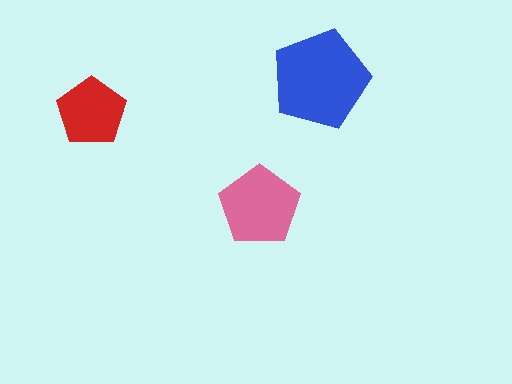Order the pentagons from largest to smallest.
the blue one, the pink one, the red one.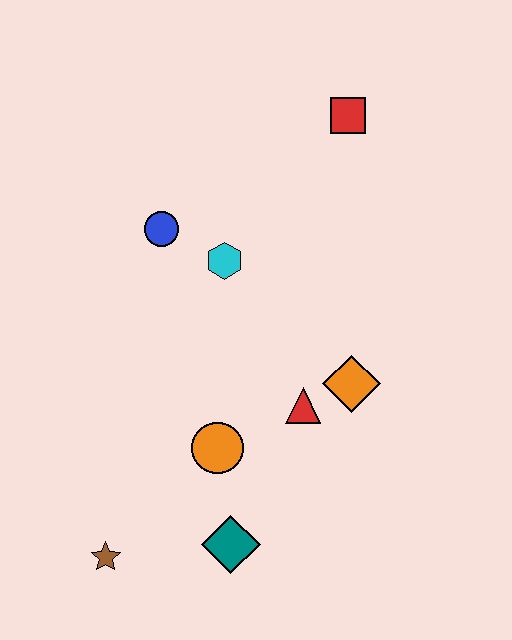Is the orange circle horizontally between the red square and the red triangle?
No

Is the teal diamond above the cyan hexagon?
No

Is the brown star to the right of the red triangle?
No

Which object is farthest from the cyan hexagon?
The brown star is farthest from the cyan hexagon.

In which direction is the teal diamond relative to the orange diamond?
The teal diamond is below the orange diamond.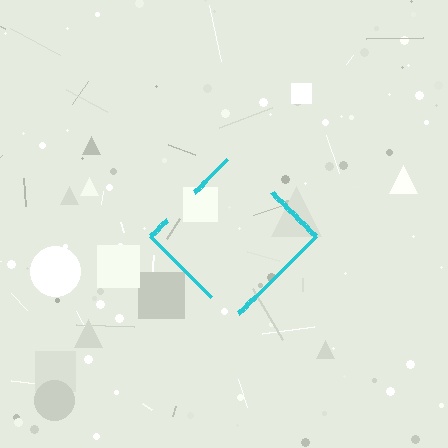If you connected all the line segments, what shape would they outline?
They would outline a diamond.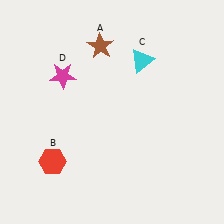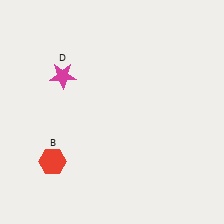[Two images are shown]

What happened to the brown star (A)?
The brown star (A) was removed in Image 2. It was in the top-left area of Image 1.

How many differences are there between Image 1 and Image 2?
There are 2 differences between the two images.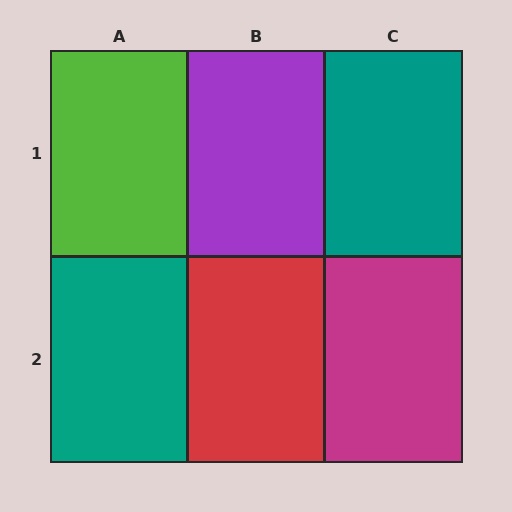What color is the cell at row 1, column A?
Lime.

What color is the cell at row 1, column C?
Teal.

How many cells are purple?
1 cell is purple.